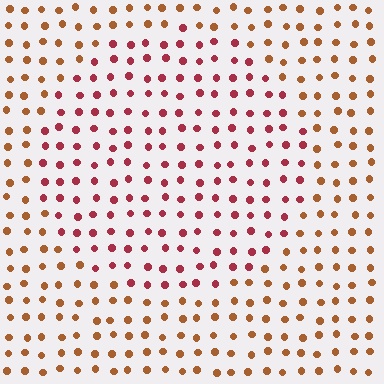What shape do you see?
I see a circle.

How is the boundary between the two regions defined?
The boundary is defined purely by a slight shift in hue (about 37 degrees). Spacing, size, and orientation are identical on both sides.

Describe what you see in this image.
The image is filled with small brown elements in a uniform arrangement. A circle-shaped region is visible where the elements are tinted to a slightly different hue, forming a subtle color boundary.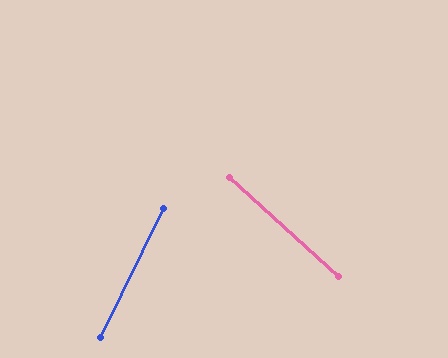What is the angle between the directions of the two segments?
Approximately 74 degrees.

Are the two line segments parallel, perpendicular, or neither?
Neither parallel nor perpendicular — they differ by about 74°.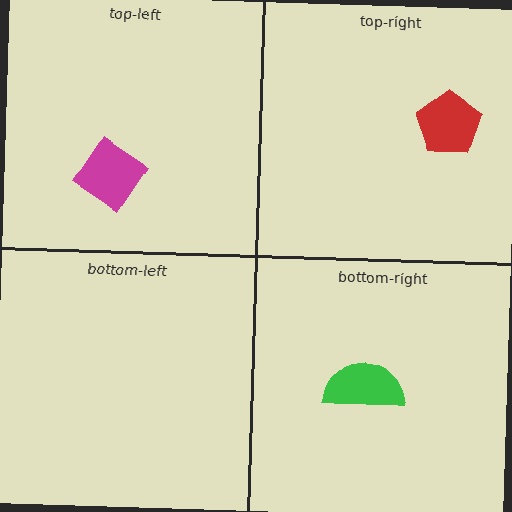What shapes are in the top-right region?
The red pentagon.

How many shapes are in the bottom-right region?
1.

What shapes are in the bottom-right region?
The green semicircle.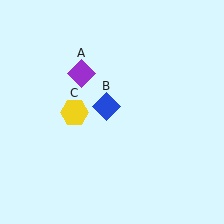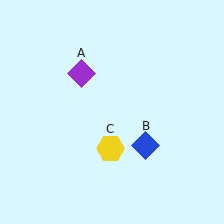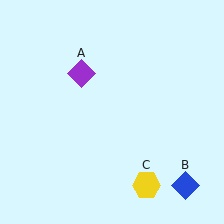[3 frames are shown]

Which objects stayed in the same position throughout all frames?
Purple diamond (object A) remained stationary.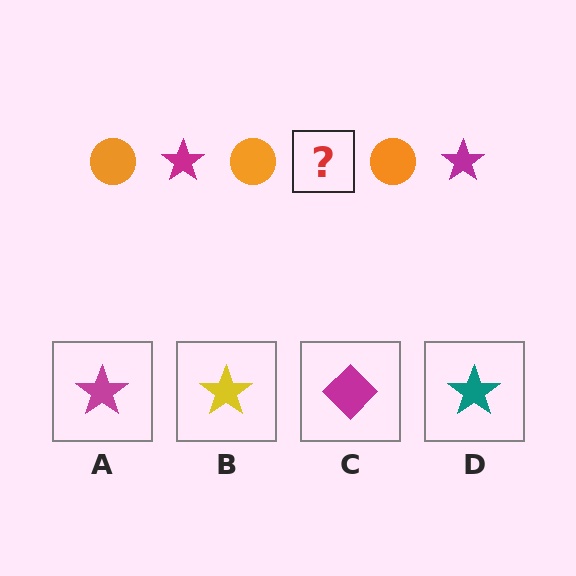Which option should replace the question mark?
Option A.